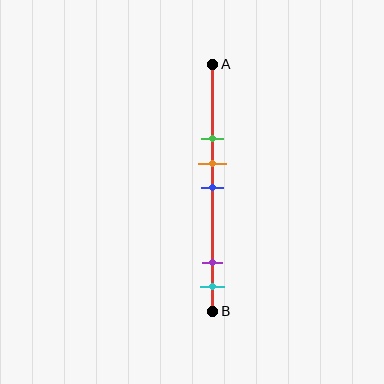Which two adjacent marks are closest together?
The orange and blue marks are the closest adjacent pair.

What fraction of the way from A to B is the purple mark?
The purple mark is approximately 80% (0.8) of the way from A to B.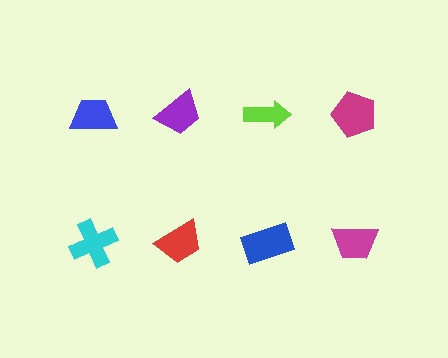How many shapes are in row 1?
4 shapes.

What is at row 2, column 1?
A cyan cross.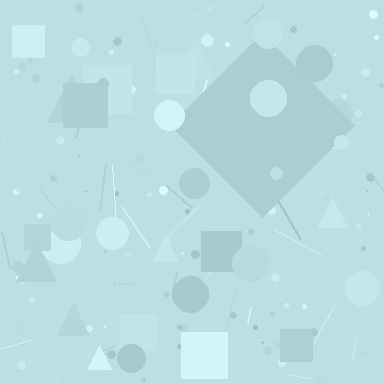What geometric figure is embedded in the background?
A diamond is embedded in the background.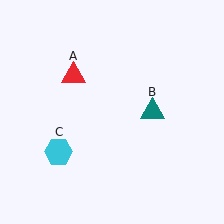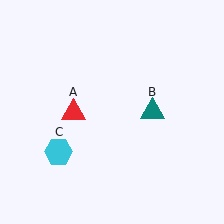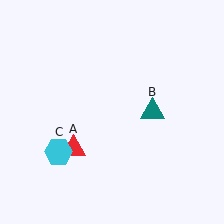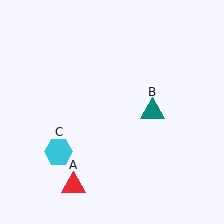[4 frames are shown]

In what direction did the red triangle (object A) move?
The red triangle (object A) moved down.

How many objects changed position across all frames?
1 object changed position: red triangle (object A).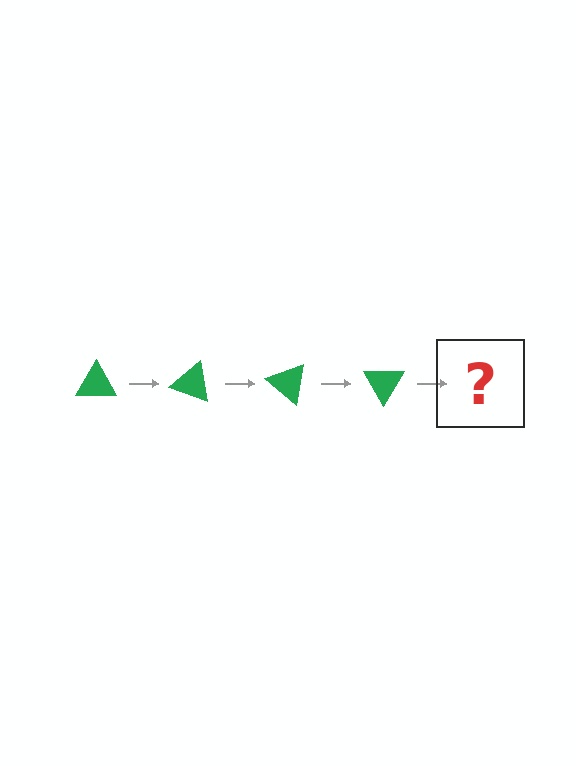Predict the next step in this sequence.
The next step is a green triangle rotated 80 degrees.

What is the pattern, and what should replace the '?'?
The pattern is that the triangle rotates 20 degrees each step. The '?' should be a green triangle rotated 80 degrees.